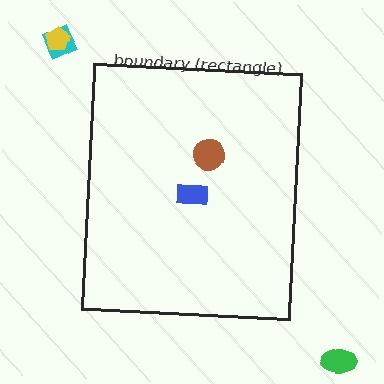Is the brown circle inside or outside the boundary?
Inside.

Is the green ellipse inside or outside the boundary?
Outside.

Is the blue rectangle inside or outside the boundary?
Inside.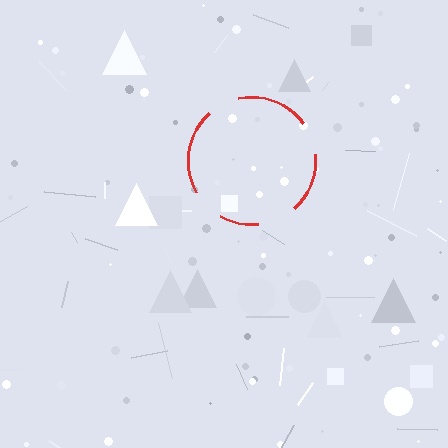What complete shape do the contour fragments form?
The contour fragments form a circle.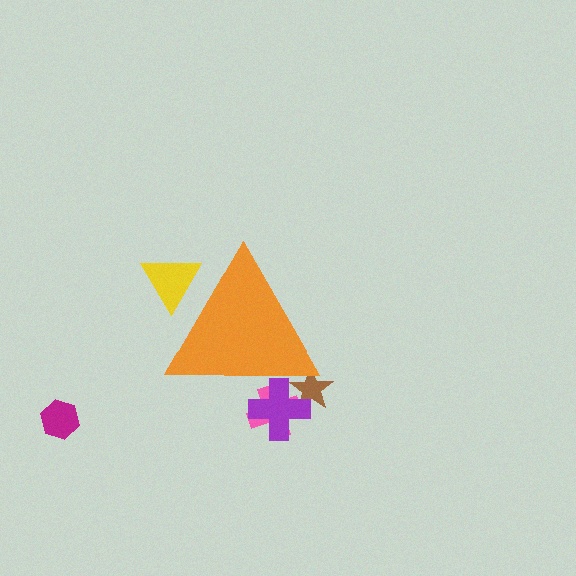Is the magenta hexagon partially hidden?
No, the magenta hexagon is fully visible.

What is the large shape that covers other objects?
An orange triangle.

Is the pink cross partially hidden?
Yes, the pink cross is partially hidden behind the orange triangle.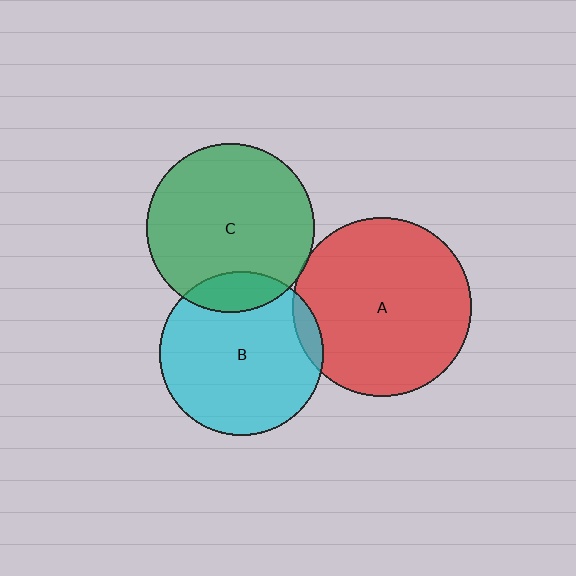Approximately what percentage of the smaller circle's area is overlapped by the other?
Approximately 5%.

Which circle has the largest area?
Circle A (red).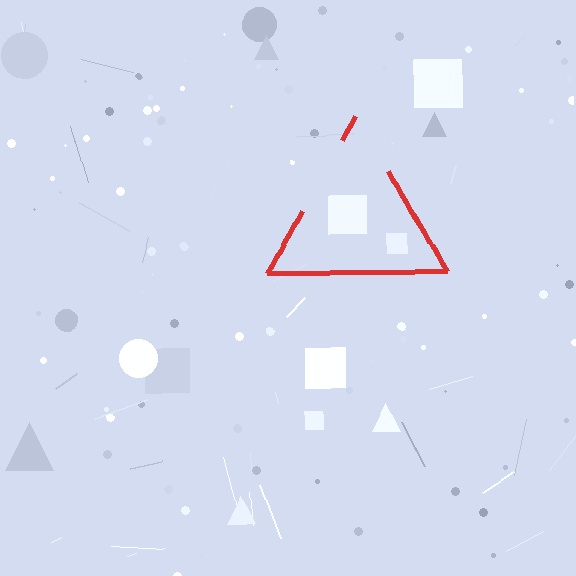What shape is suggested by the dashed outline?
The dashed outline suggests a triangle.